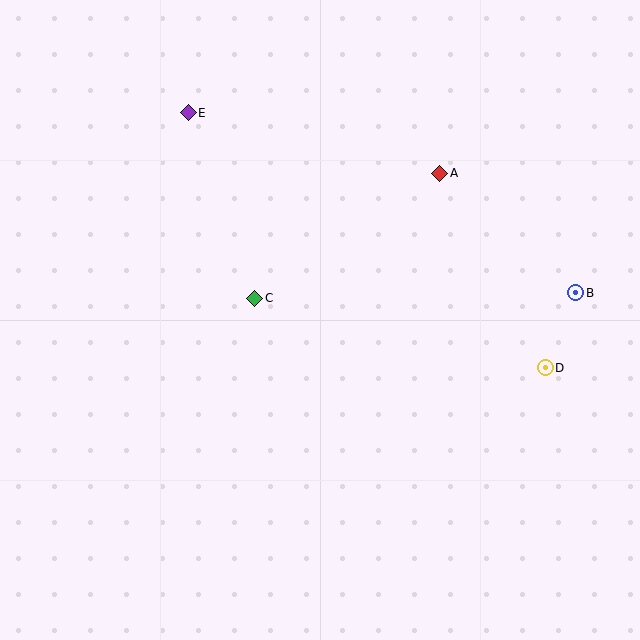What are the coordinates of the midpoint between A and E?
The midpoint between A and E is at (314, 143).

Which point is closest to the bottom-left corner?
Point C is closest to the bottom-left corner.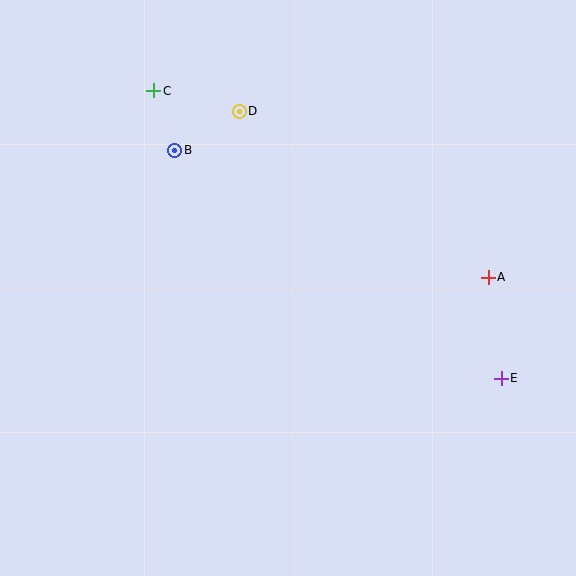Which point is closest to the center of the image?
Point B at (175, 150) is closest to the center.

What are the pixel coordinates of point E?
Point E is at (501, 378).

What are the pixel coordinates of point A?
Point A is at (488, 277).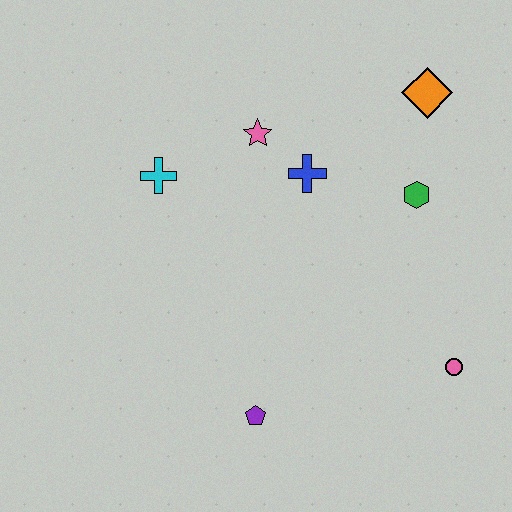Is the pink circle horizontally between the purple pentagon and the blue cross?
No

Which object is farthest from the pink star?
The pink circle is farthest from the pink star.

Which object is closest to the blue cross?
The pink star is closest to the blue cross.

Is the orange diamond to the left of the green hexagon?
No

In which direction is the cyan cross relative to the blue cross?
The cyan cross is to the left of the blue cross.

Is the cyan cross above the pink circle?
Yes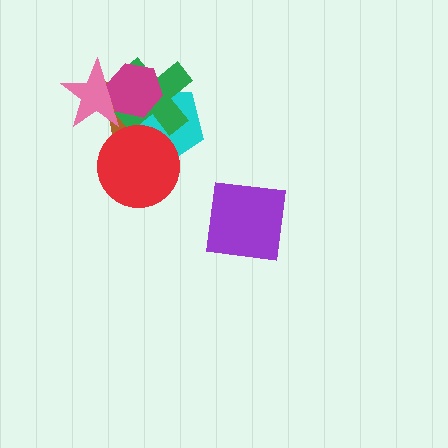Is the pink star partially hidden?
Yes, it is partially covered by another shape.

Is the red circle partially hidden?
No, no other shape covers it.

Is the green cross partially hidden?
Yes, it is partially covered by another shape.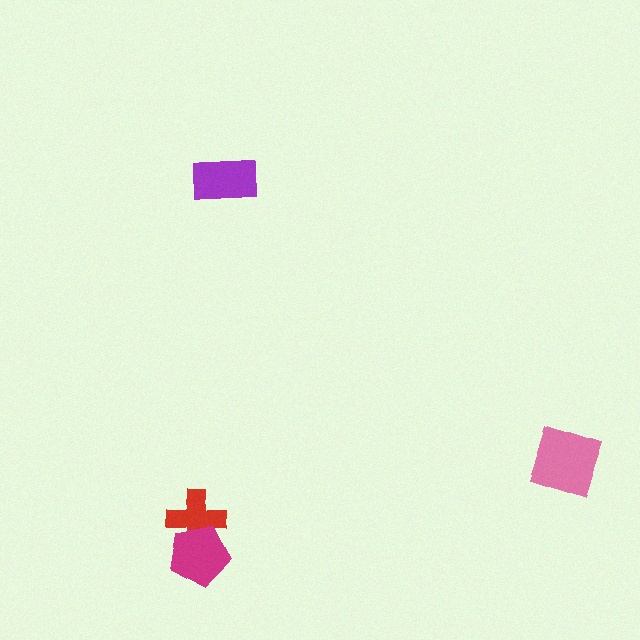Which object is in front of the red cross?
The magenta pentagon is in front of the red cross.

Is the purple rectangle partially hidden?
No, no other shape covers it.